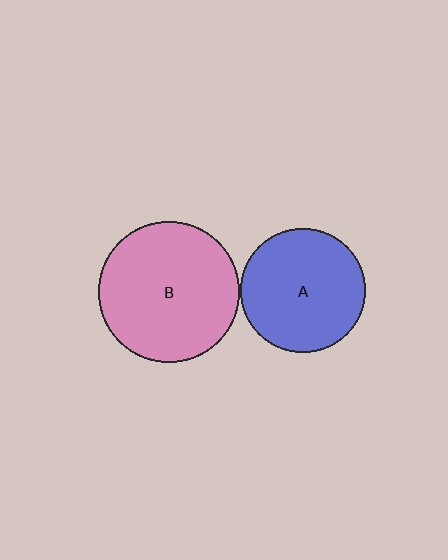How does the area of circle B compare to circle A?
Approximately 1.3 times.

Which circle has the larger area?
Circle B (pink).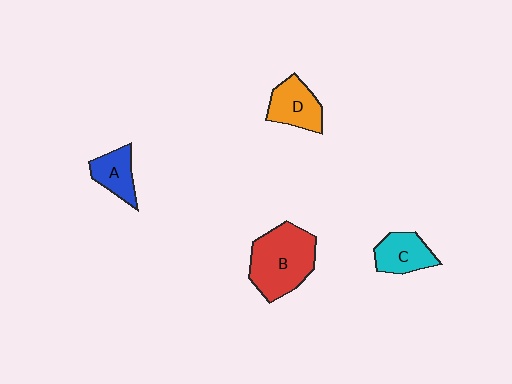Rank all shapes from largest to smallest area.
From largest to smallest: B (red), D (orange), C (cyan), A (blue).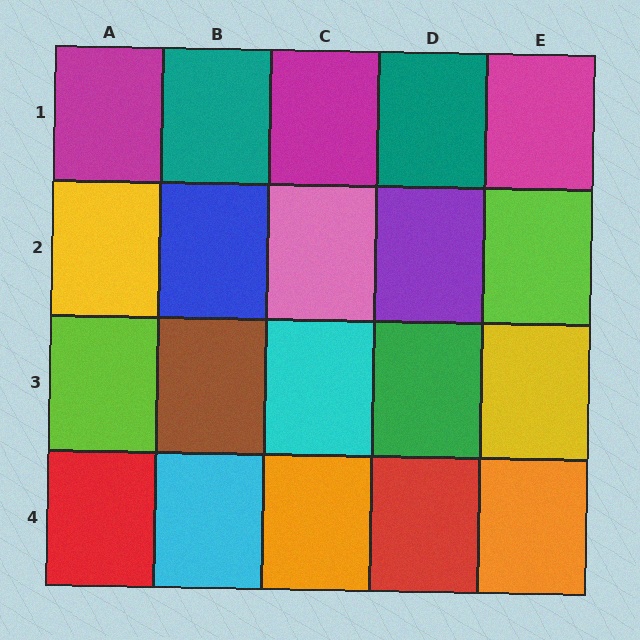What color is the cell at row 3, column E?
Yellow.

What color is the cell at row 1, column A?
Magenta.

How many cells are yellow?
2 cells are yellow.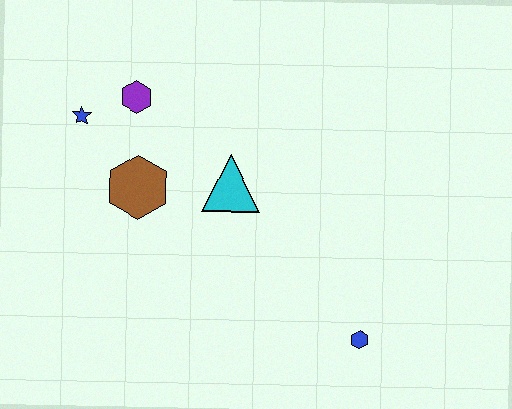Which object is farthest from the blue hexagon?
The blue star is farthest from the blue hexagon.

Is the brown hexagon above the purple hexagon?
No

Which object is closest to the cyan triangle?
The brown hexagon is closest to the cyan triangle.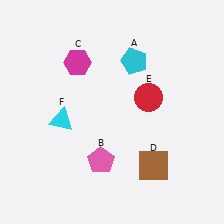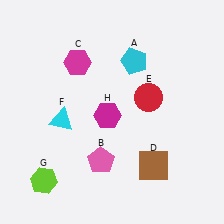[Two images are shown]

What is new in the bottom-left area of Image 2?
A magenta hexagon (H) was added in the bottom-left area of Image 2.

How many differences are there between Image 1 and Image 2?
There are 2 differences between the two images.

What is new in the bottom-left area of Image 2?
A lime hexagon (G) was added in the bottom-left area of Image 2.